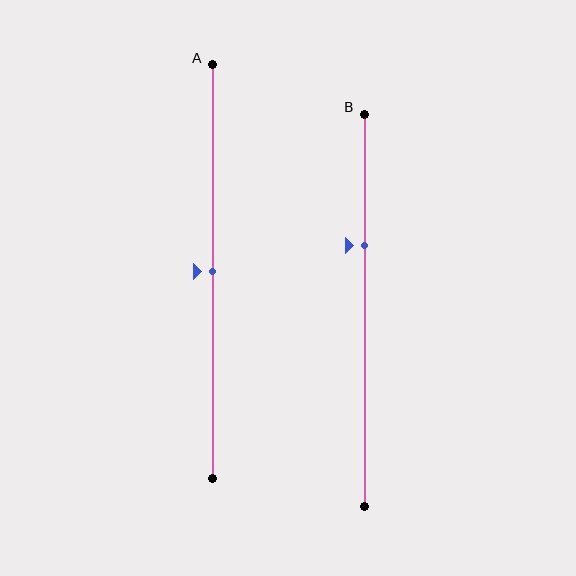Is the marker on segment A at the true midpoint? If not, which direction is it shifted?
Yes, the marker on segment A is at the true midpoint.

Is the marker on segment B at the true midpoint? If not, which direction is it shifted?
No, the marker on segment B is shifted upward by about 16% of the segment length.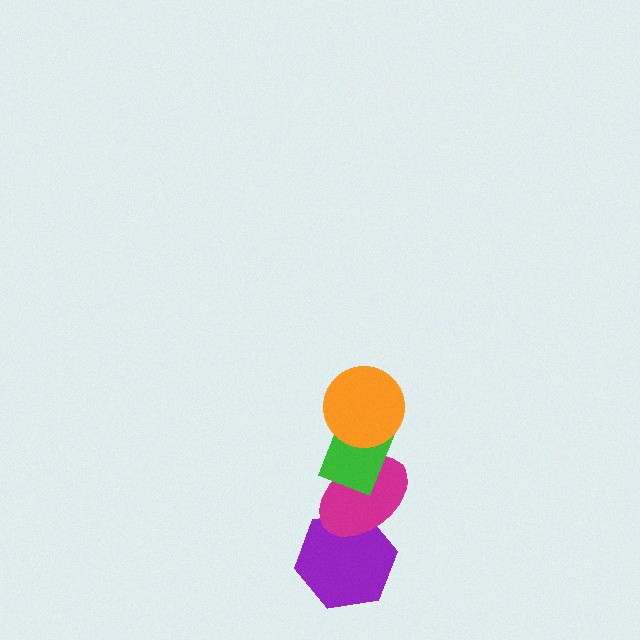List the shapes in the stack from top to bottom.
From top to bottom: the orange circle, the green rectangle, the magenta ellipse, the purple hexagon.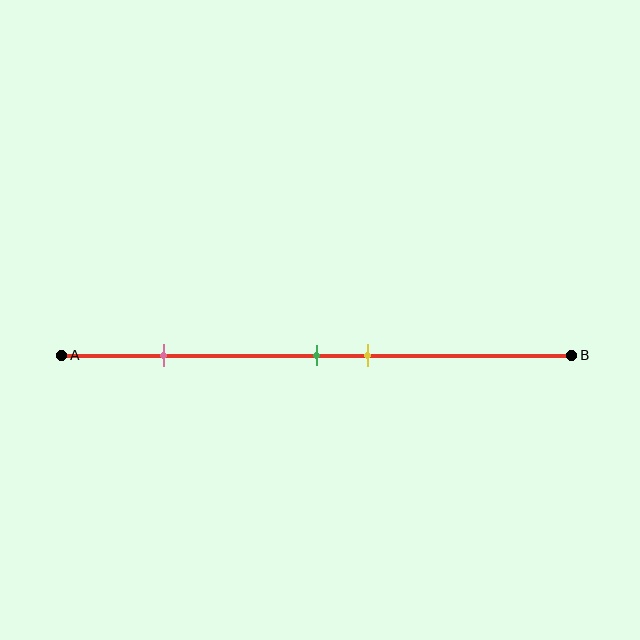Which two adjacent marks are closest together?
The green and yellow marks are the closest adjacent pair.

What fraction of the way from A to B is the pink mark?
The pink mark is approximately 20% (0.2) of the way from A to B.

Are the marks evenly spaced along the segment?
No, the marks are not evenly spaced.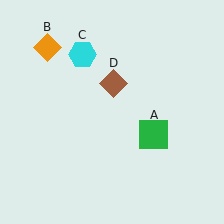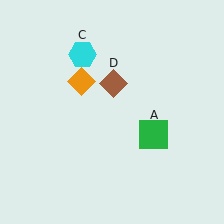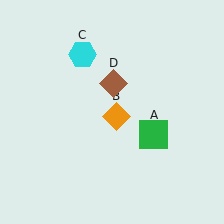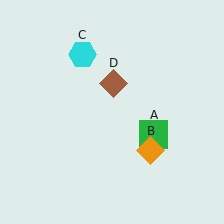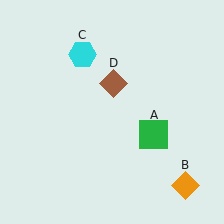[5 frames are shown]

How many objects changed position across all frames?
1 object changed position: orange diamond (object B).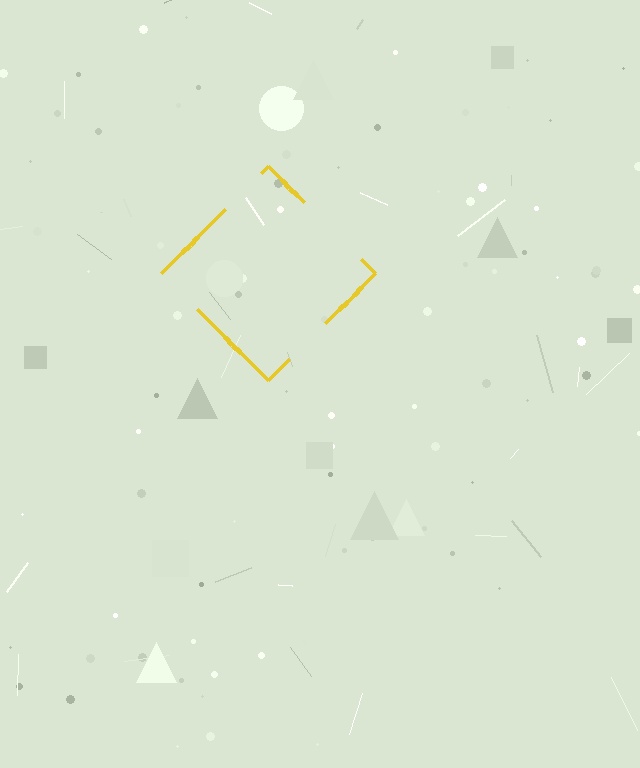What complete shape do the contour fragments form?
The contour fragments form a diamond.